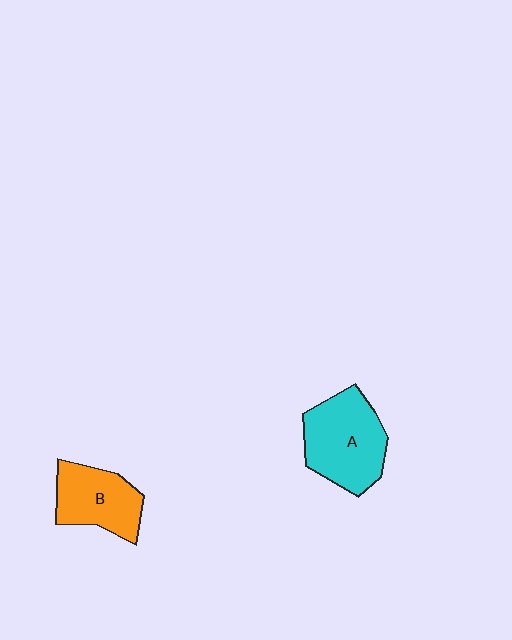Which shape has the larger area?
Shape A (cyan).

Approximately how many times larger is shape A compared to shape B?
Approximately 1.3 times.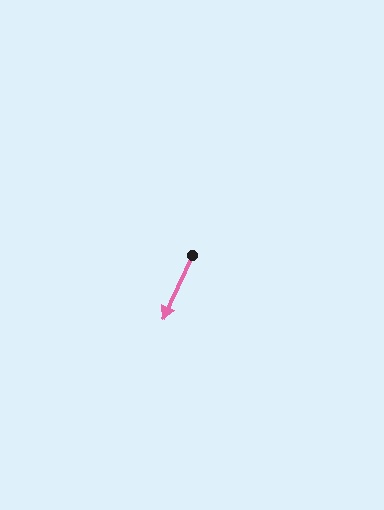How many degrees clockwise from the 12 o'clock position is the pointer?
Approximately 205 degrees.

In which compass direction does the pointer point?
Southwest.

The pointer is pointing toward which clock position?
Roughly 7 o'clock.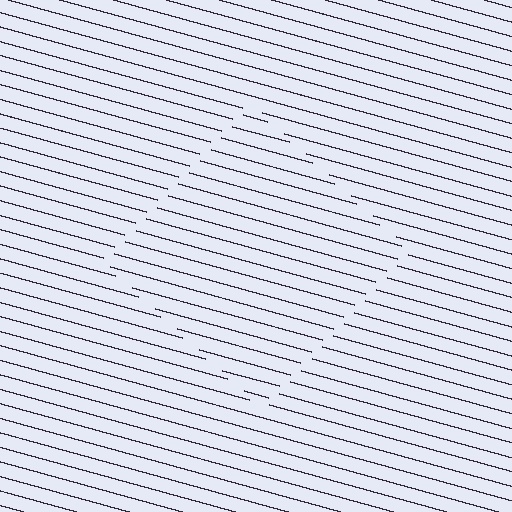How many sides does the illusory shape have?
4 sides — the line-ends trace a square.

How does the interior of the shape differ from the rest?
The interior of the shape contains the same grating, shifted by half a period — the contour is defined by the phase discontinuity where line-ends from the inner and outer gratings abut.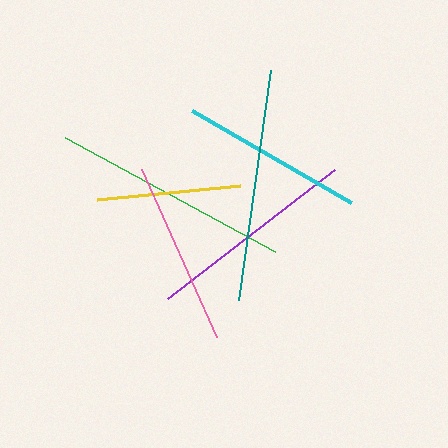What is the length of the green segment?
The green segment is approximately 239 pixels long.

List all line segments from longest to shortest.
From longest to shortest: green, teal, purple, pink, cyan, yellow.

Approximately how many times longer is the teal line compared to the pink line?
The teal line is approximately 1.3 times the length of the pink line.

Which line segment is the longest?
The green line is the longest at approximately 239 pixels.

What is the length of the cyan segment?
The cyan segment is approximately 184 pixels long.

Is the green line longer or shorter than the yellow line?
The green line is longer than the yellow line.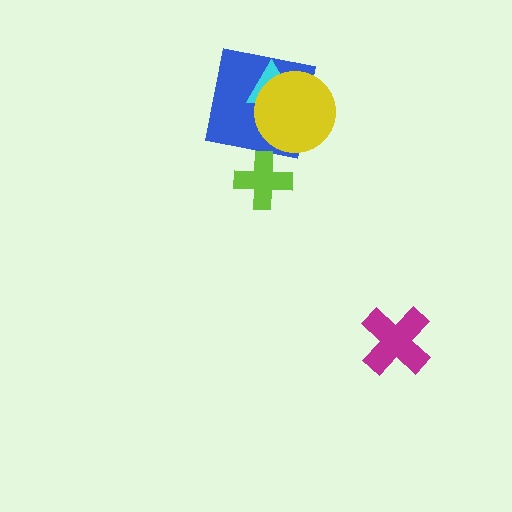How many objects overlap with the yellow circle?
2 objects overlap with the yellow circle.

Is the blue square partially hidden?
Yes, it is partially covered by another shape.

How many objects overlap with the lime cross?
0 objects overlap with the lime cross.